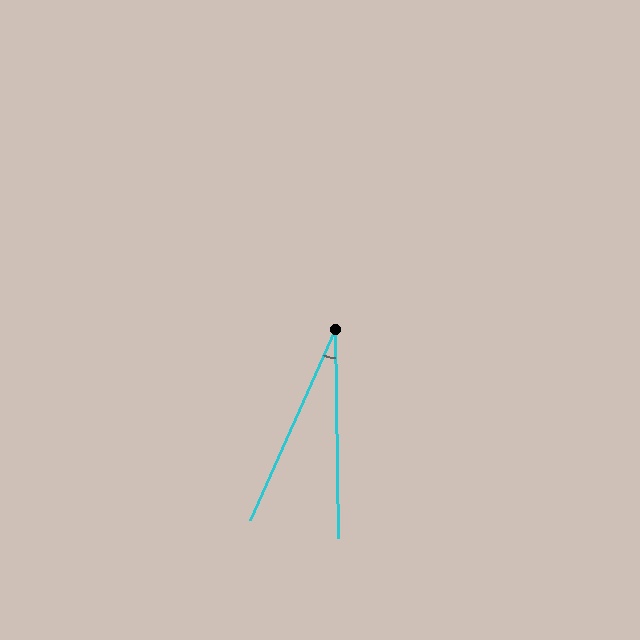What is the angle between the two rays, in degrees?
Approximately 25 degrees.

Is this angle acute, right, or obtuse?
It is acute.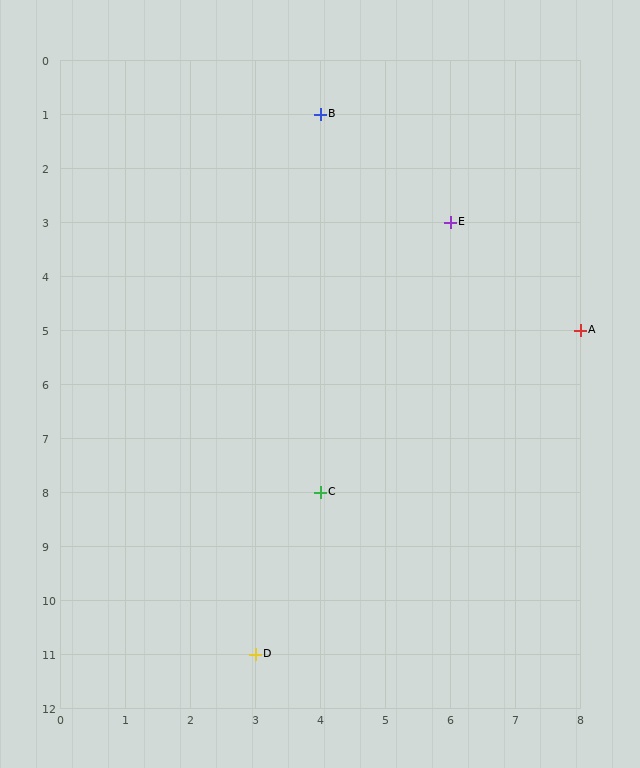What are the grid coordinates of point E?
Point E is at grid coordinates (6, 3).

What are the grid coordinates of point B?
Point B is at grid coordinates (4, 1).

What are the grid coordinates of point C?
Point C is at grid coordinates (4, 8).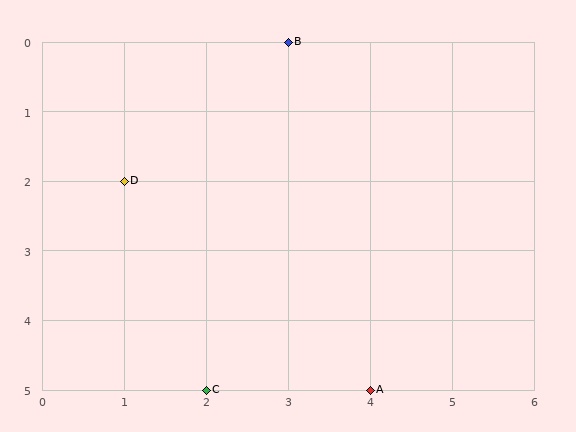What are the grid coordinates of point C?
Point C is at grid coordinates (2, 5).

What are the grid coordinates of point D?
Point D is at grid coordinates (1, 2).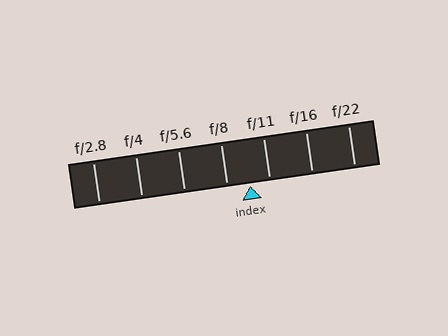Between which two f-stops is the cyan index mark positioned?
The index mark is between f/8 and f/11.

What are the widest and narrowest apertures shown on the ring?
The widest aperture shown is f/2.8 and the narrowest is f/22.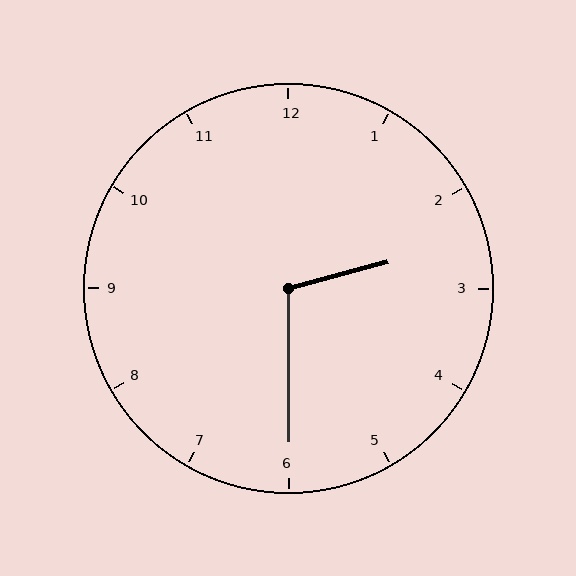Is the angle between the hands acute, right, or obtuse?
It is obtuse.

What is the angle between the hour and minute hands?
Approximately 105 degrees.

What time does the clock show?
2:30.